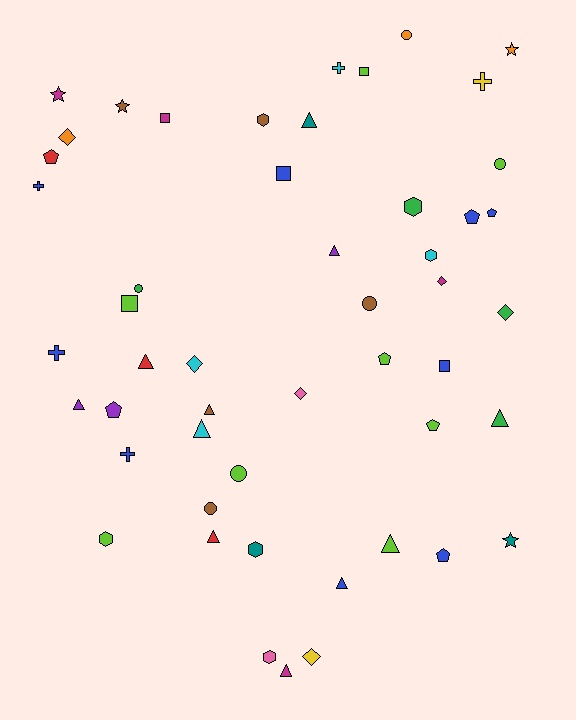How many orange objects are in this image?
There are 3 orange objects.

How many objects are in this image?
There are 50 objects.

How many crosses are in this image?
There are 5 crosses.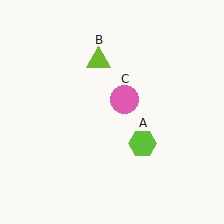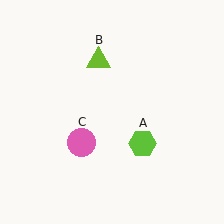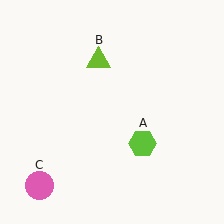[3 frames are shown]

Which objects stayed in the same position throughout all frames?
Lime hexagon (object A) and lime triangle (object B) remained stationary.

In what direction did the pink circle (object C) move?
The pink circle (object C) moved down and to the left.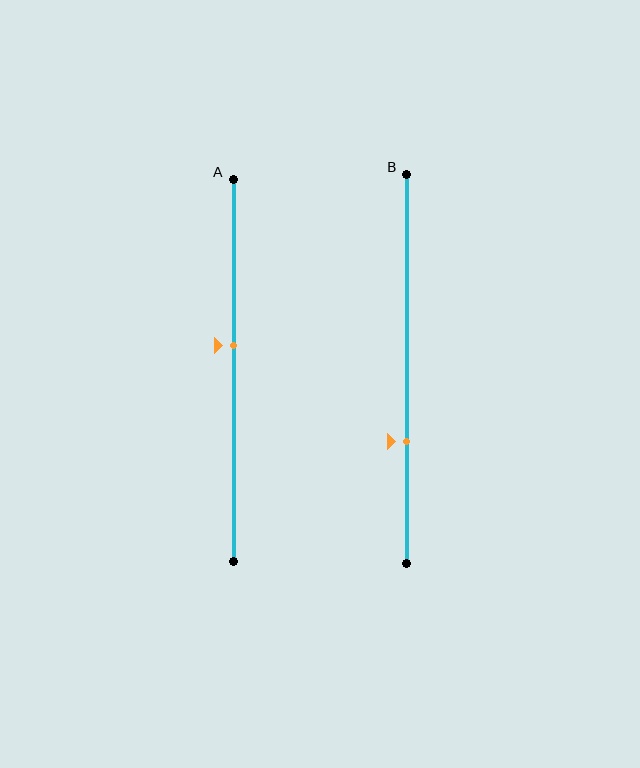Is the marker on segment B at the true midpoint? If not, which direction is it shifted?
No, the marker on segment B is shifted downward by about 19% of the segment length.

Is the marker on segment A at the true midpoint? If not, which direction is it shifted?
No, the marker on segment A is shifted upward by about 6% of the segment length.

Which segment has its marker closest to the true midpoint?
Segment A has its marker closest to the true midpoint.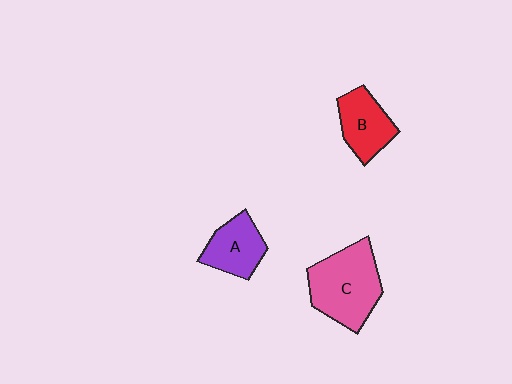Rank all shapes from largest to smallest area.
From largest to smallest: C (pink), B (red), A (purple).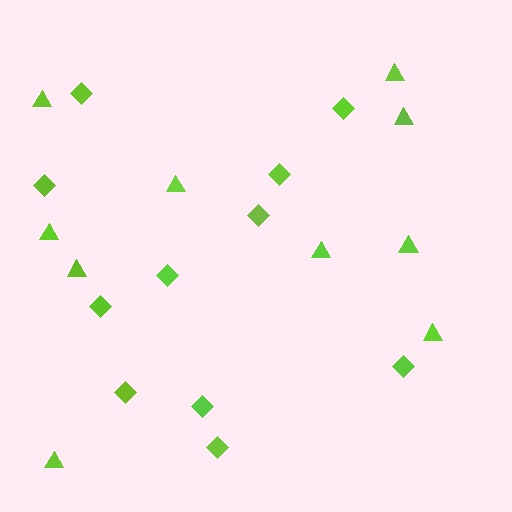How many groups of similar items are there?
There are 2 groups: one group of diamonds (11) and one group of triangles (10).